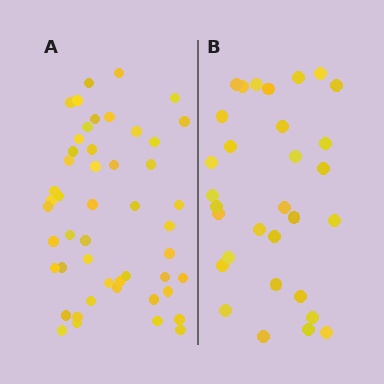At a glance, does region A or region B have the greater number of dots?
Region A (the left region) has more dots.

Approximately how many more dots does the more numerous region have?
Region A has approximately 20 more dots than region B.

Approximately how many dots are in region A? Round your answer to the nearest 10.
About 50 dots. (The exact count is 49, which rounds to 50.)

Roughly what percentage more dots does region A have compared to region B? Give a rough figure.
About 60% more.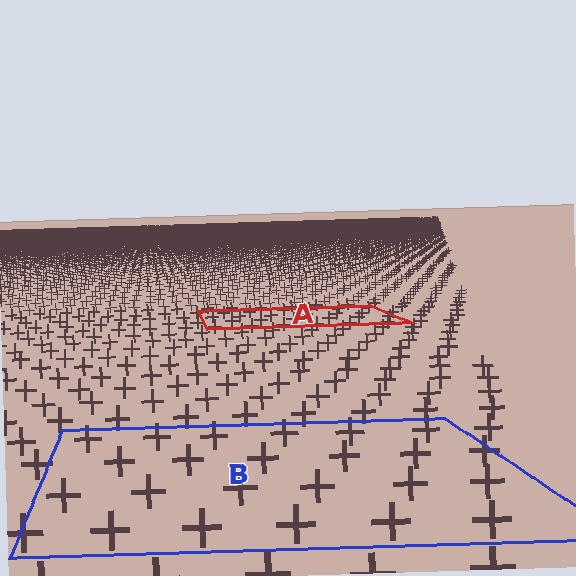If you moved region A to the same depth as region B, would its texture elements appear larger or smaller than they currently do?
They would appear larger. At a closer depth, the same texture elements are projected at a bigger on-screen size.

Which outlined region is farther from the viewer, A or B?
Region A is farther from the viewer — the texture elements inside it appear smaller and more densely packed.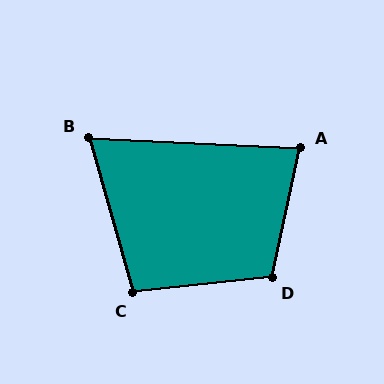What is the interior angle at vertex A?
Approximately 80 degrees (acute).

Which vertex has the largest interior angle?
D, at approximately 109 degrees.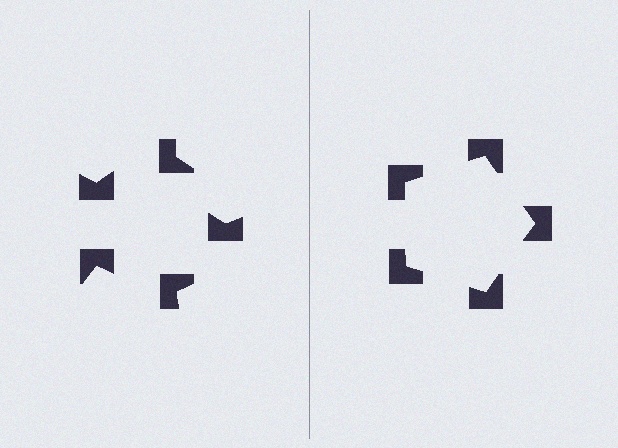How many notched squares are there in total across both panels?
10 — 5 on each side.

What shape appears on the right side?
An illusory pentagon.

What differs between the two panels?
The notched squares are positioned identically on both sides; only the wedge orientations differ. On the right they align to a pentagon; on the left they are misaligned.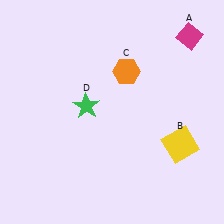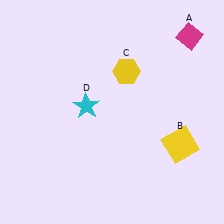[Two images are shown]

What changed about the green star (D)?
In Image 1, D is green. In Image 2, it changed to cyan.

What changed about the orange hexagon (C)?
In Image 1, C is orange. In Image 2, it changed to yellow.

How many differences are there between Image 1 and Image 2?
There are 2 differences between the two images.